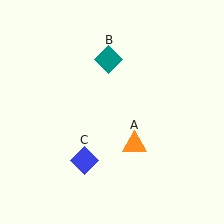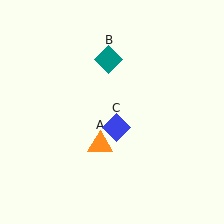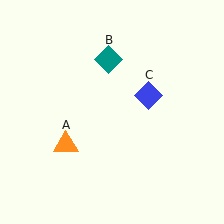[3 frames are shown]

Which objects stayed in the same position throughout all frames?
Teal diamond (object B) remained stationary.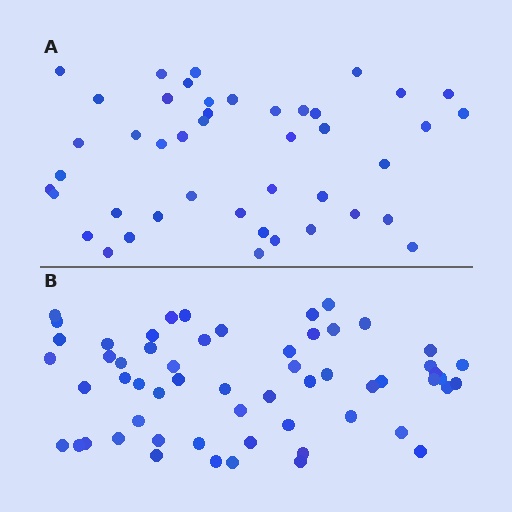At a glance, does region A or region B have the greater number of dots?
Region B (the bottom region) has more dots.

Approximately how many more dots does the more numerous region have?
Region B has approximately 15 more dots than region A.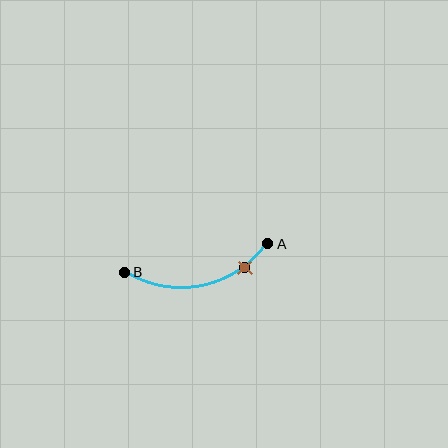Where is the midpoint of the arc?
The arc midpoint is the point on the curve farthest from the straight line joining A and B. It sits below that line.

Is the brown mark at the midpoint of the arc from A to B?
No. The brown mark lies on the arc but is closer to endpoint A. The arc midpoint would be at the point on the curve equidistant along the arc from both A and B.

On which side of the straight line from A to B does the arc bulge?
The arc bulges below the straight line connecting A and B.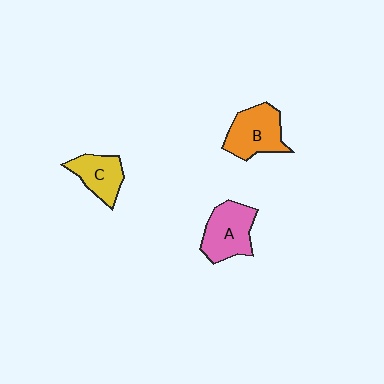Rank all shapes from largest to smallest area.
From largest to smallest: A (pink), B (orange), C (yellow).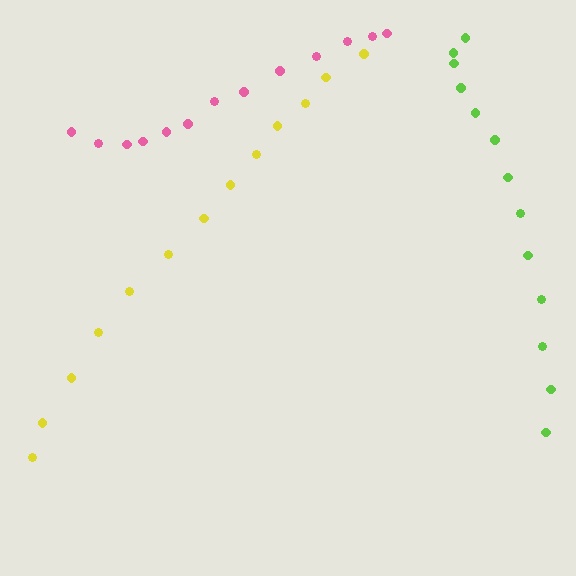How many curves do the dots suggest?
There are 3 distinct paths.